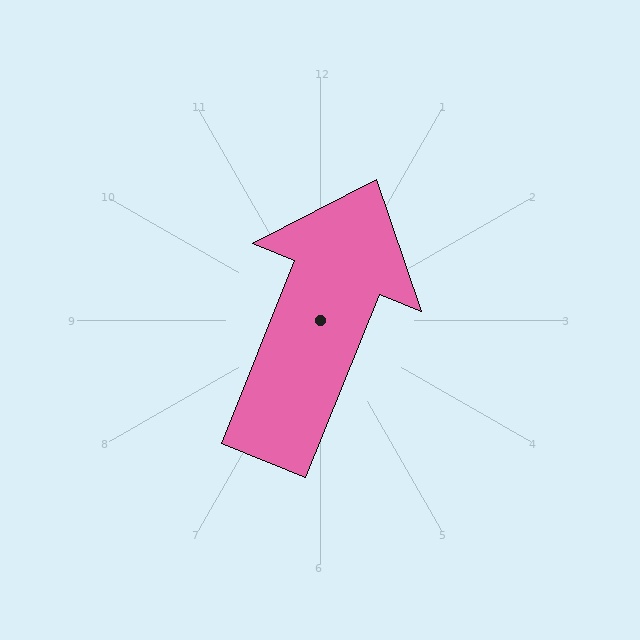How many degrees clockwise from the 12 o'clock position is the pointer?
Approximately 22 degrees.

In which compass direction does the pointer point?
North.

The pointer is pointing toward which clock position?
Roughly 1 o'clock.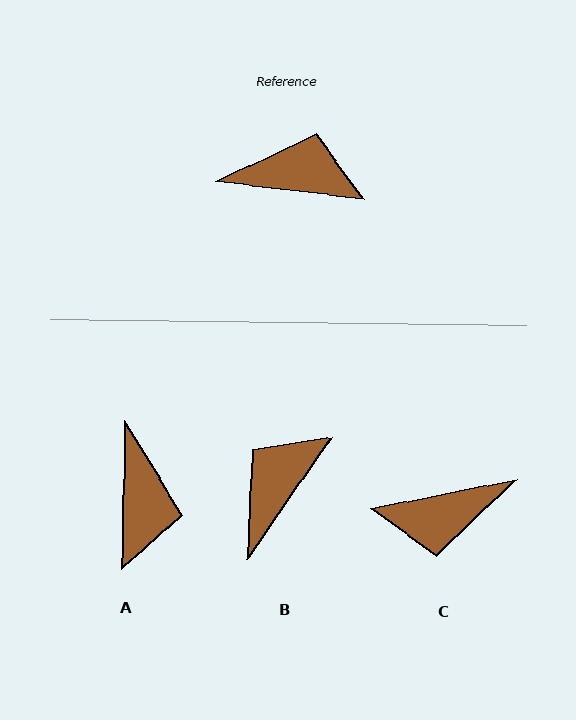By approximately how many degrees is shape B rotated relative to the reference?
Approximately 62 degrees counter-clockwise.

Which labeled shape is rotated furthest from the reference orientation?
C, about 162 degrees away.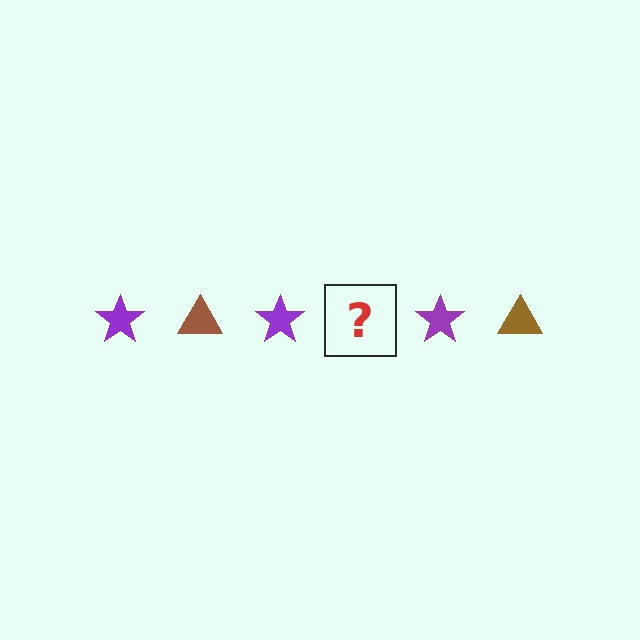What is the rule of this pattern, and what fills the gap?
The rule is that the pattern alternates between purple star and brown triangle. The gap should be filled with a brown triangle.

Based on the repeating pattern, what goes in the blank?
The blank should be a brown triangle.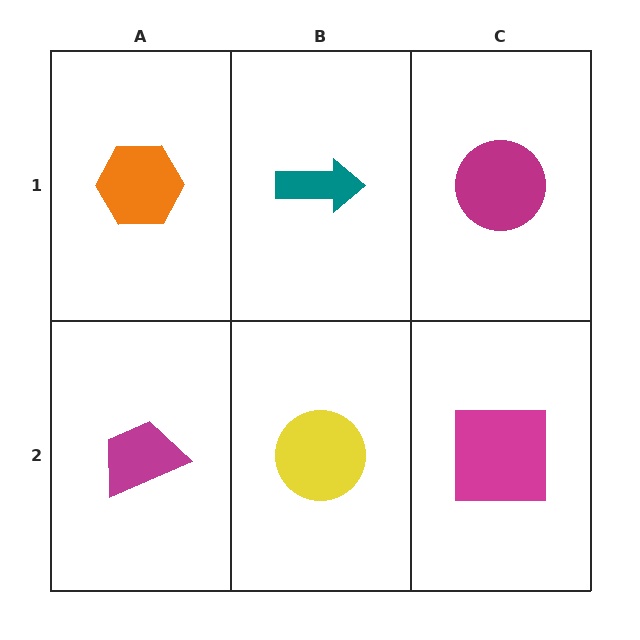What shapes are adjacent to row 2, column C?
A magenta circle (row 1, column C), a yellow circle (row 2, column B).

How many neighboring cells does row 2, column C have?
2.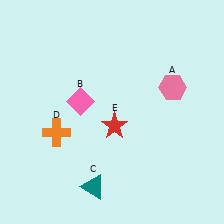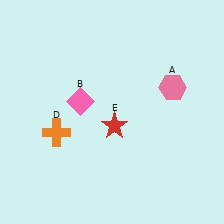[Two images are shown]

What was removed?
The teal triangle (C) was removed in Image 2.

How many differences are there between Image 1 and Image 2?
There is 1 difference between the two images.